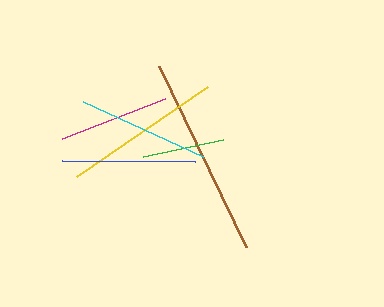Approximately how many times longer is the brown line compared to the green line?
The brown line is approximately 2.5 times the length of the green line.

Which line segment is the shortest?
The green line is the shortest at approximately 81 pixels.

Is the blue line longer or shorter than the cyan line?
The blue line is longer than the cyan line.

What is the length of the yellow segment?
The yellow segment is approximately 160 pixels long.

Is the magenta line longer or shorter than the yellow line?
The yellow line is longer than the magenta line.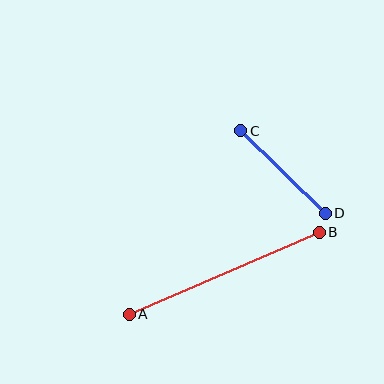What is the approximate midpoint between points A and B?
The midpoint is at approximately (224, 273) pixels.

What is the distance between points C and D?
The distance is approximately 118 pixels.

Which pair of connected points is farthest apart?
Points A and B are farthest apart.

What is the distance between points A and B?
The distance is approximately 207 pixels.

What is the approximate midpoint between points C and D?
The midpoint is at approximately (283, 172) pixels.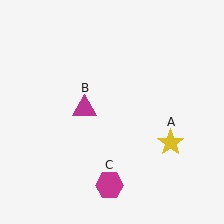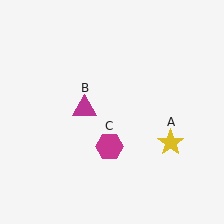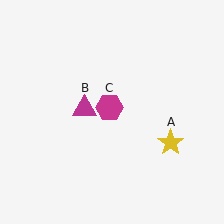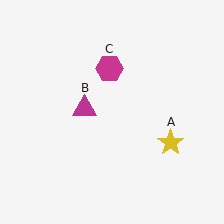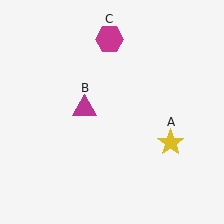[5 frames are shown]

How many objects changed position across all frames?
1 object changed position: magenta hexagon (object C).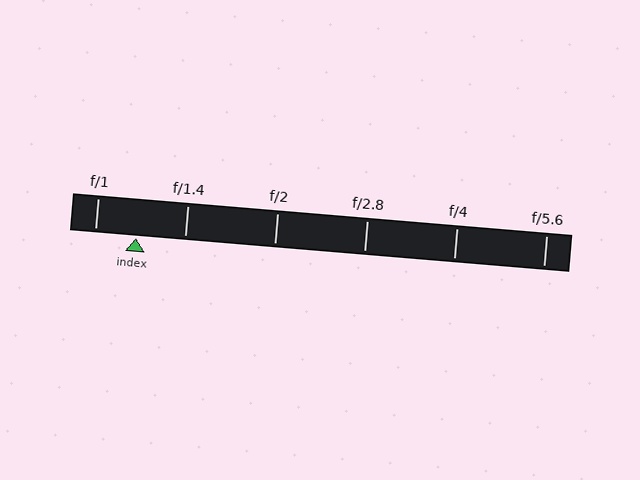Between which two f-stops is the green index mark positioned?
The index mark is between f/1 and f/1.4.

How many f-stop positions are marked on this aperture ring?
There are 6 f-stop positions marked.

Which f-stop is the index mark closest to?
The index mark is closest to f/1.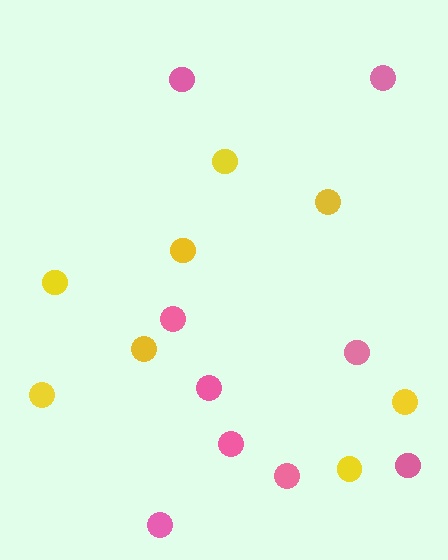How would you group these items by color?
There are 2 groups: one group of yellow circles (8) and one group of pink circles (9).